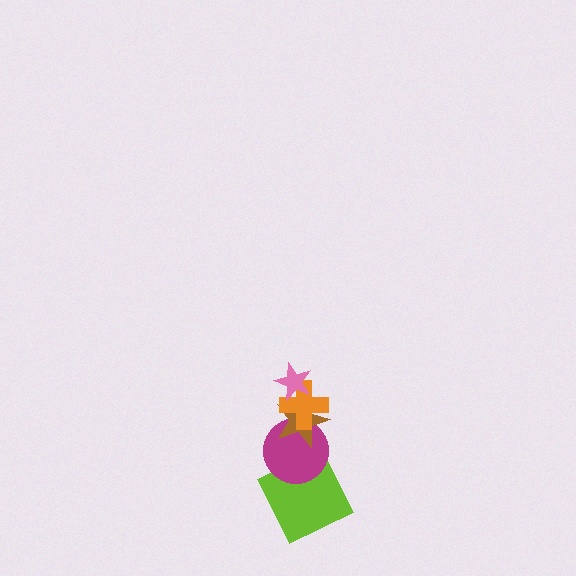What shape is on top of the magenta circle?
The brown star is on top of the magenta circle.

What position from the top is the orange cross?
The orange cross is 2nd from the top.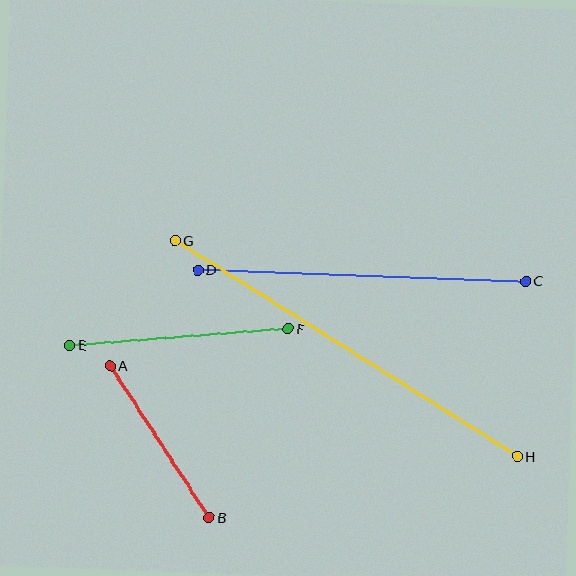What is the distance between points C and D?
The distance is approximately 328 pixels.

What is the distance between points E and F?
The distance is approximately 219 pixels.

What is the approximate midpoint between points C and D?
The midpoint is at approximately (362, 276) pixels.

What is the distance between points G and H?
The distance is approximately 405 pixels.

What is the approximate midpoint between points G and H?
The midpoint is at approximately (346, 349) pixels.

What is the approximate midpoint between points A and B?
The midpoint is at approximately (160, 442) pixels.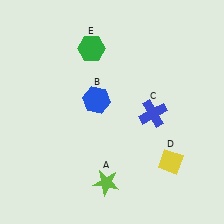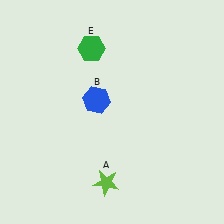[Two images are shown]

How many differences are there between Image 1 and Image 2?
There are 2 differences between the two images.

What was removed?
The blue cross (C), the yellow diamond (D) were removed in Image 2.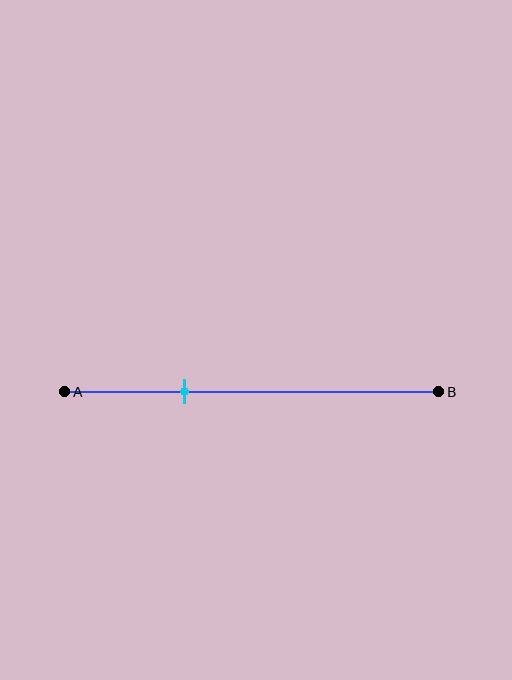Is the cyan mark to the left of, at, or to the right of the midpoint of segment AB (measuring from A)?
The cyan mark is to the left of the midpoint of segment AB.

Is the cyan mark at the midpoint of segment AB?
No, the mark is at about 30% from A, not at the 50% midpoint.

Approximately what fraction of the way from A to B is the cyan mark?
The cyan mark is approximately 30% of the way from A to B.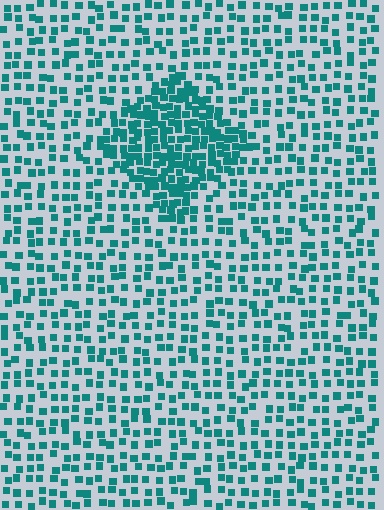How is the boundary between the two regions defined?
The boundary is defined by a change in element density (approximately 2.2x ratio). All elements are the same color, size, and shape.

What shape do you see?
I see a diamond.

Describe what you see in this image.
The image contains small teal elements arranged at two different densities. A diamond-shaped region is visible where the elements are more densely packed than the surrounding area.